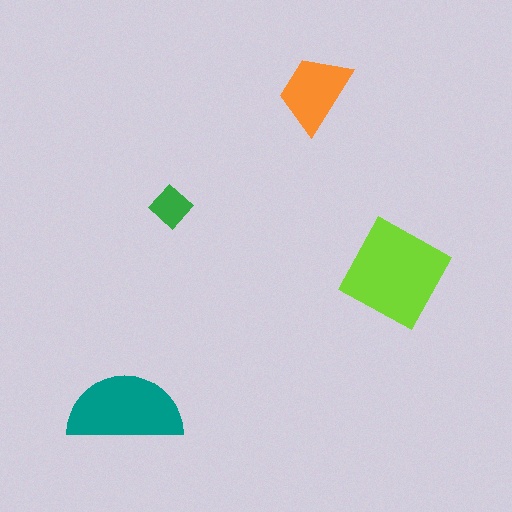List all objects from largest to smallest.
The lime square, the teal semicircle, the orange trapezoid, the green diamond.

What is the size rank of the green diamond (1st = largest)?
4th.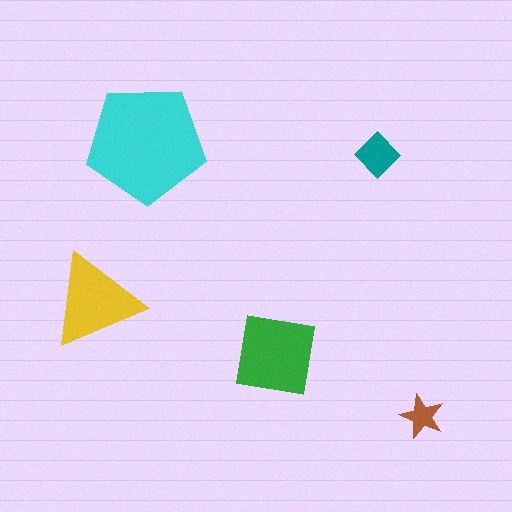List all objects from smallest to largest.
The brown star, the teal diamond, the yellow triangle, the green square, the cyan pentagon.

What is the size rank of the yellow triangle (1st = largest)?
3rd.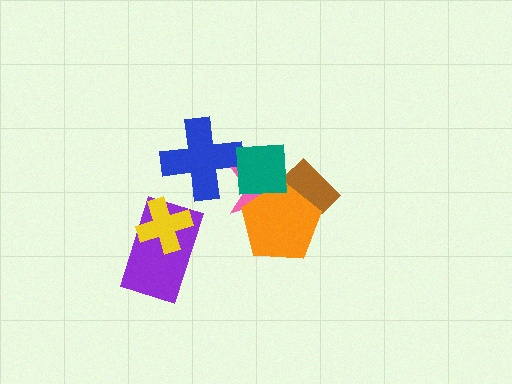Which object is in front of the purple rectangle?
The yellow cross is in front of the purple rectangle.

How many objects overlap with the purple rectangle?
1 object overlaps with the purple rectangle.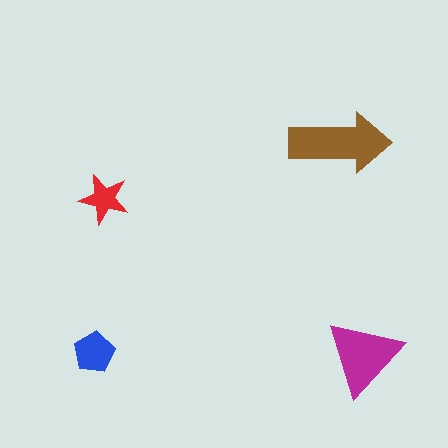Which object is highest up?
The brown arrow is topmost.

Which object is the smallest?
The red star.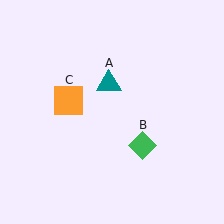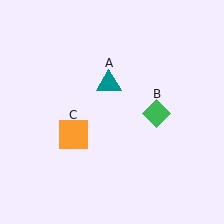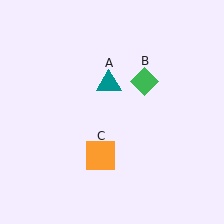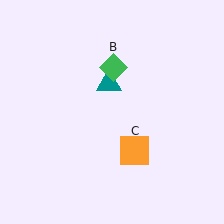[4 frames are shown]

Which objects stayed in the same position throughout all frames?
Teal triangle (object A) remained stationary.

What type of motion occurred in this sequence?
The green diamond (object B), orange square (object C) rotated counterclockwise around the center of the scene.